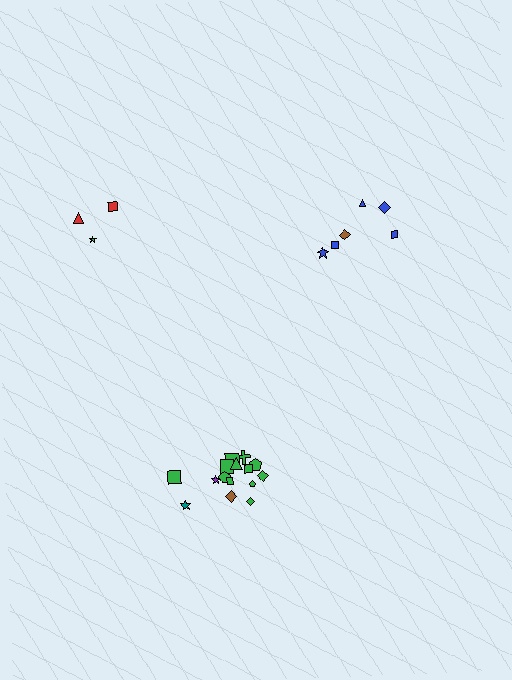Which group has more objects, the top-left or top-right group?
The top-right group.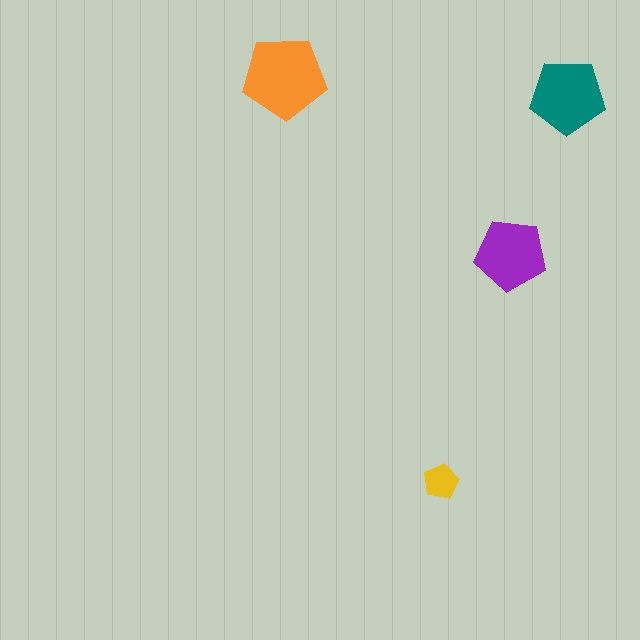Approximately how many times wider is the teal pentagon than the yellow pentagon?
About 2 times wider.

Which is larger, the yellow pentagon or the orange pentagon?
The orange one.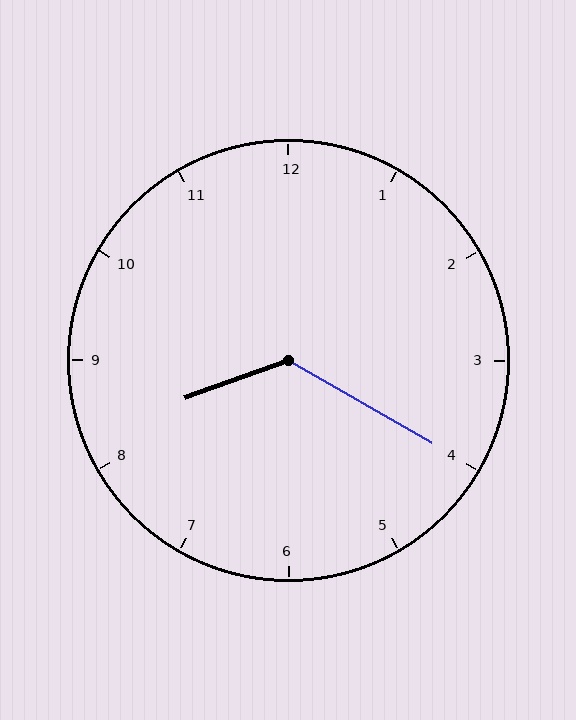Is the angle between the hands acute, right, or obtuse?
It is obtuse.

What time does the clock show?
8:20.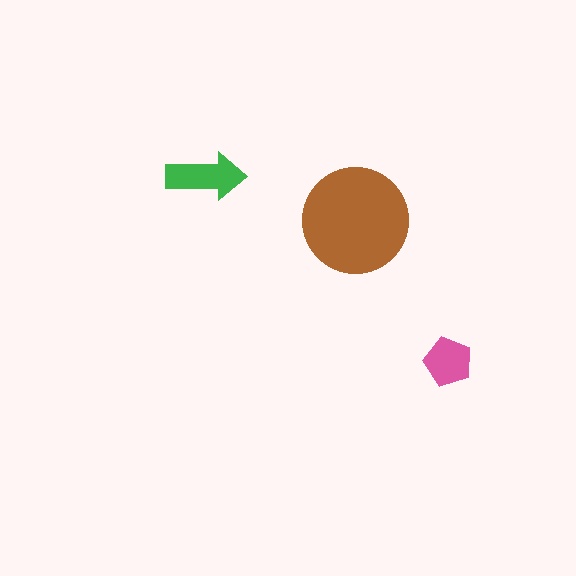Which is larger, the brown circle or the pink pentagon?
The brown circle.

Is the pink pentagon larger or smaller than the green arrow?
Smaller.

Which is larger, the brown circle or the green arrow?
The brown circle.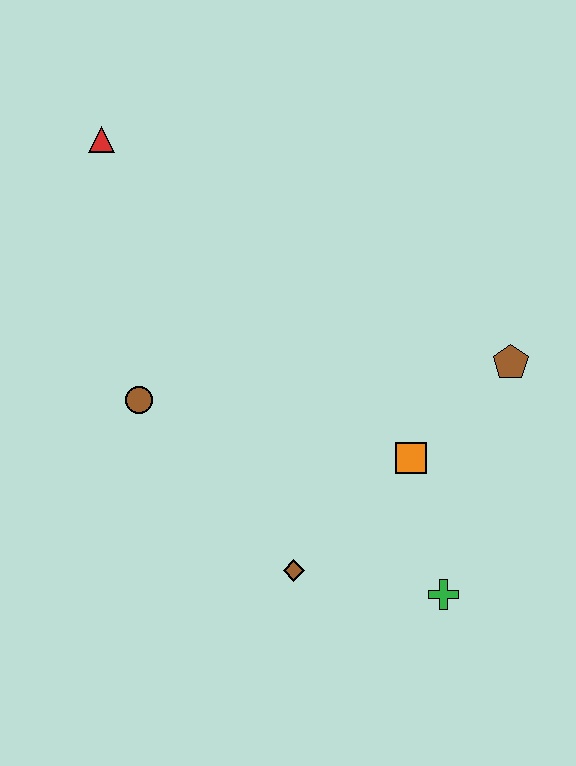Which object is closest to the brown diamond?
The green cross is closest to the brown diamond.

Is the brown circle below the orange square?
No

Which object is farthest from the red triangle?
The green cross is farthest from the red triangle.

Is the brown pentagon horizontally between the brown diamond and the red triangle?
No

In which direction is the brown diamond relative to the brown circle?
The brown diamond is below the brown circle.